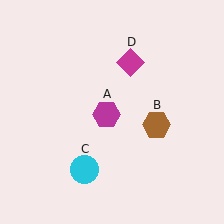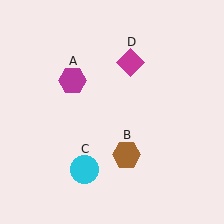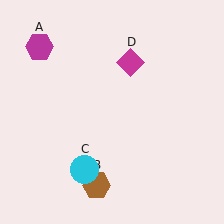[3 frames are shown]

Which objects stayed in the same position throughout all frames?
Cyan circle (object C) and magenta diamond (object D) remained stationary.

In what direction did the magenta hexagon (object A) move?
The magenta hexagon (object A) moved up and to the left.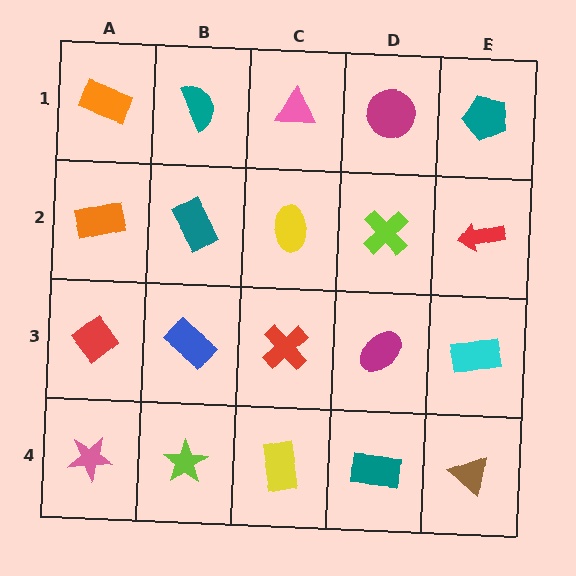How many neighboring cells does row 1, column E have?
2.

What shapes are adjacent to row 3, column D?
A lime cross (row 2, column D), a teal rectangle (row 4, column D), a red cross (row 3, column C), a cyan rectangle (row 3, column E).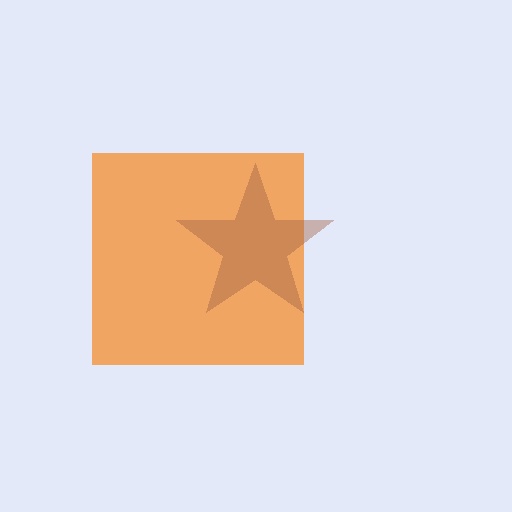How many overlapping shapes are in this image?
There are 2 overlapping shapes in the image.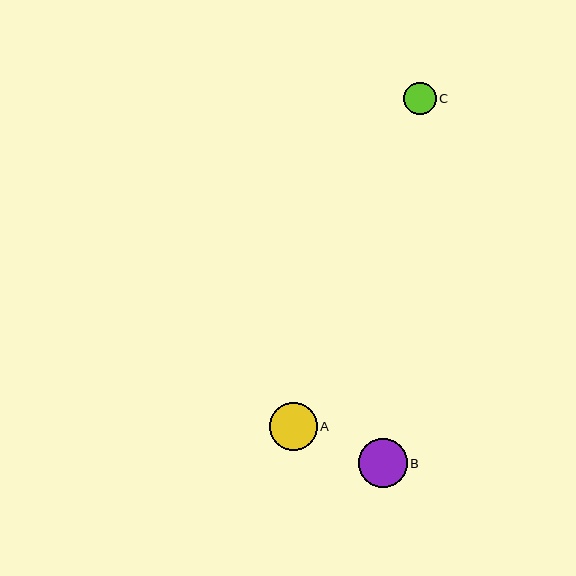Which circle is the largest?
Circle B is the largest with a size of approximately 49 pixels.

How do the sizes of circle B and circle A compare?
Circle B and circle A are approximately the same size.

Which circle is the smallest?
Circle C is the smallest with a size of approximately 32 pixels.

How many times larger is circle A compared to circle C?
Circle A is approximately 1.5 times the size of circle C.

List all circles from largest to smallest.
From largest to smallest: B, A, C.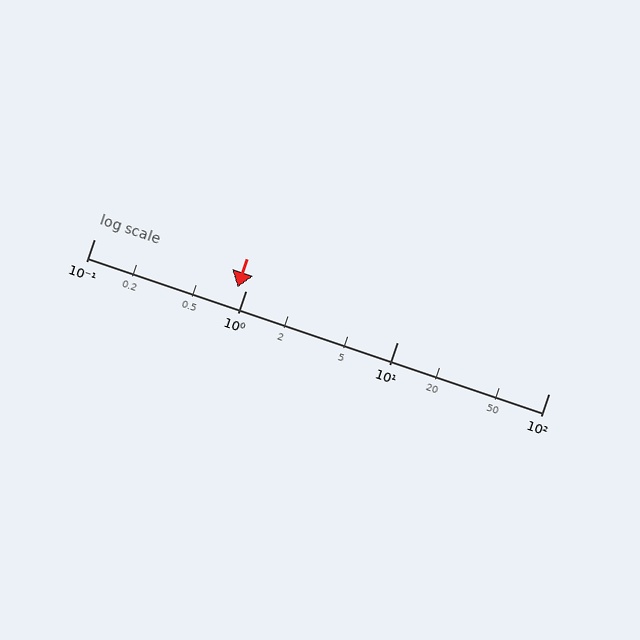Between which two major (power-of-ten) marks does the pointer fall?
The pointer is between 0.1 and 1.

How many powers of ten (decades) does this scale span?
The scale spans 3 decades, from 0.1 to 100.